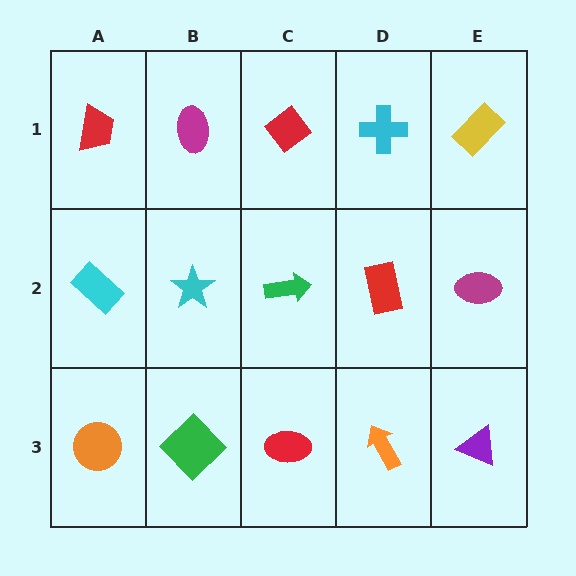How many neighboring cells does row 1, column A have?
2.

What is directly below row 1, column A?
A cyan rectangle.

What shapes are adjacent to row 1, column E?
A magenta ellipse (row 2, column E), a cyan cross (row 1, column D).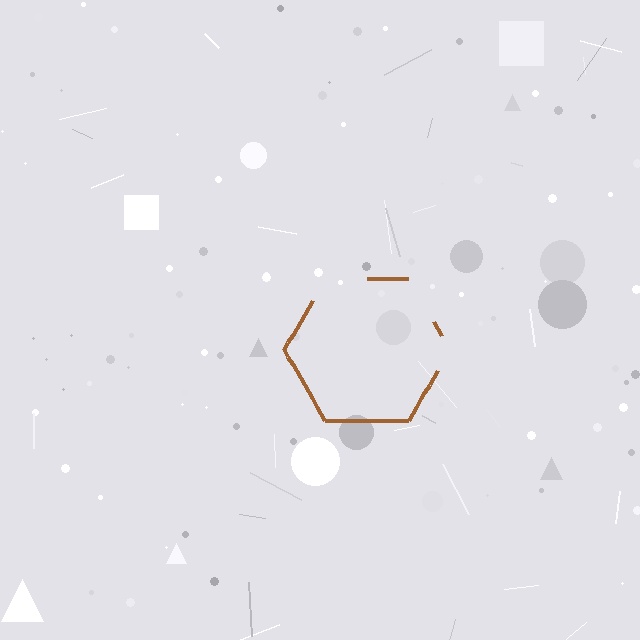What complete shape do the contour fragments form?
The contour fragments form a hexagon.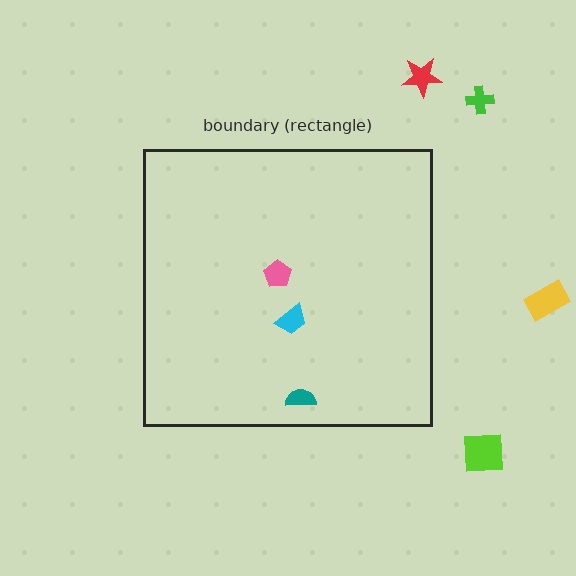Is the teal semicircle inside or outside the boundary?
Inside.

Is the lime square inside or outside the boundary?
Outside.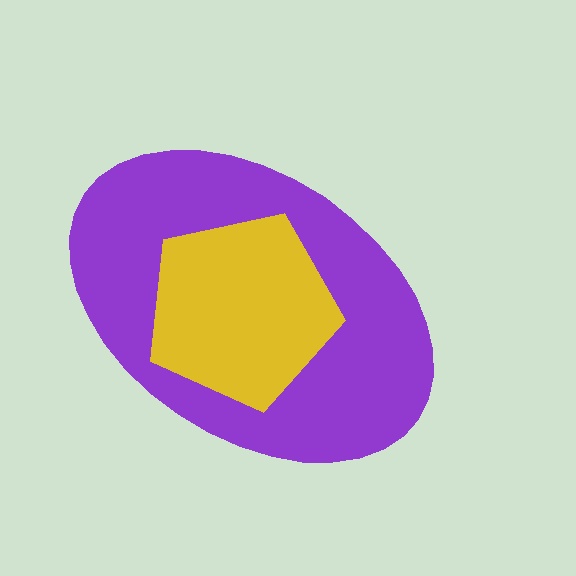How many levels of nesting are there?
2.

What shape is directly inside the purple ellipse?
The yellow pentagon.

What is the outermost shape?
The purple ellipse.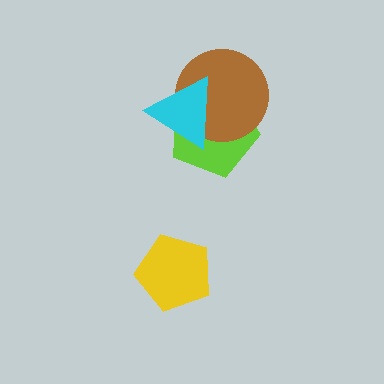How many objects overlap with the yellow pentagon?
0 objects overlap with the yellow pentagon.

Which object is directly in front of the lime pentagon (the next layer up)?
The brown circle is directly in front of the lime pentagon.